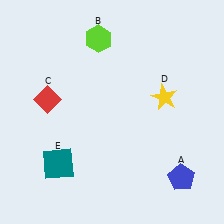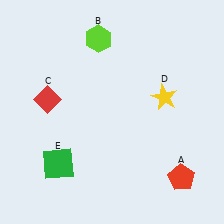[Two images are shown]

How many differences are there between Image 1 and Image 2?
There are 2 differences between the two images.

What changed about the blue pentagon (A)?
In Image 1, A is blue. In Image 2, it changed to red.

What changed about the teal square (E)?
In Image 1, E is teal. In Image 2, it changed to green.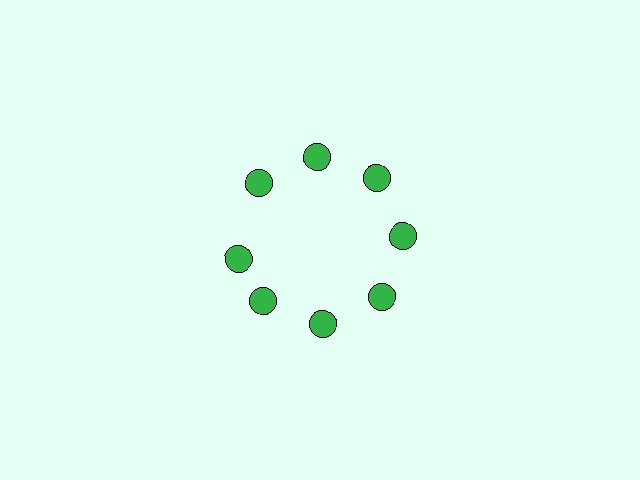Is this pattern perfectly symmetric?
No. The 8 green circles are arranged in a ring, but one element near the 9 o'clock position is rotated out of alignment along the ring, breaking the 8-fold rotational symmetry.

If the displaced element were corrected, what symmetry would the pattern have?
It would have 8-fold rotational symmetry — the pattern would map onto itself every 45 degrees.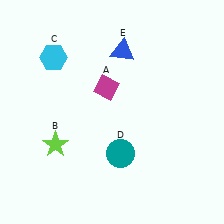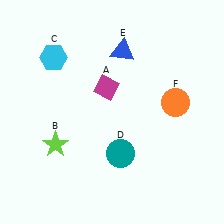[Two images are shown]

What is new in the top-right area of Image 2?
An orange circle (F) was added in the top-right area of Image 2.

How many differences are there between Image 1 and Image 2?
There is 1 difference between the two images.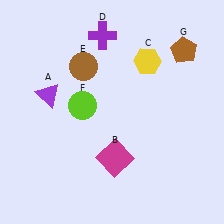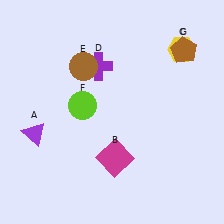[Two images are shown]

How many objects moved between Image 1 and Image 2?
3 objects moved between the two images.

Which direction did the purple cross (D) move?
The purple cross (D) moved down.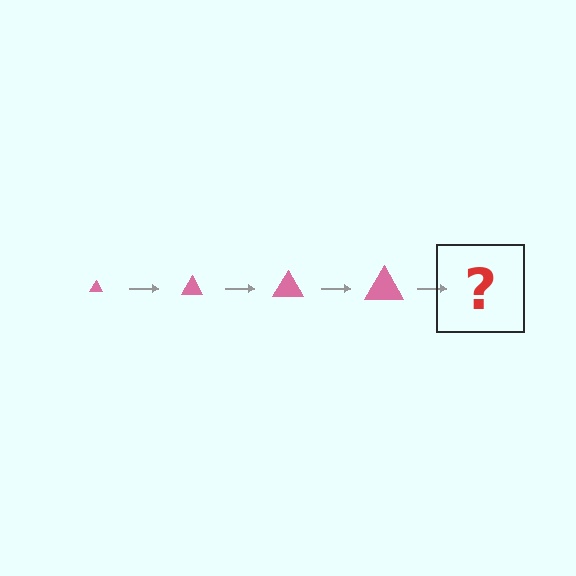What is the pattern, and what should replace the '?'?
The pattern is that the triangle gets progressively larger each step. The '?' should be a pink triangle, larger than the previous one.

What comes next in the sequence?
The next element should be a pink triangle, larger than the previous one.